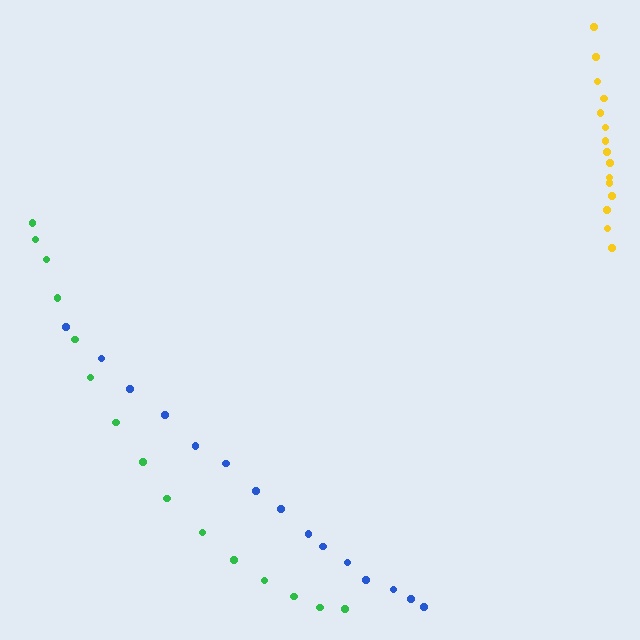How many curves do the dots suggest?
There are 3 distinct paths.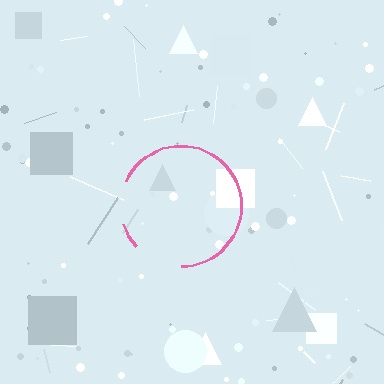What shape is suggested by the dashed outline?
The dashed outline suggests a circle.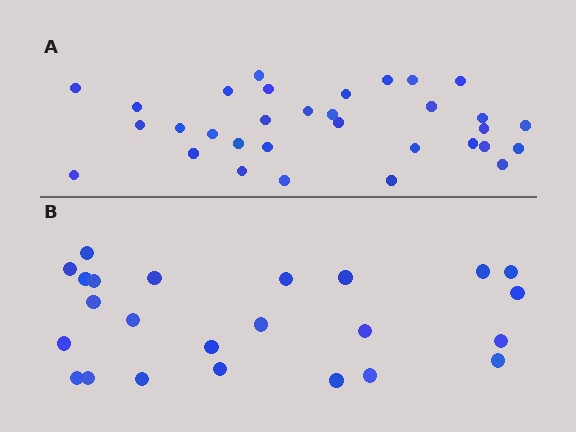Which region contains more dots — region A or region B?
Region A (the top region) has more dots.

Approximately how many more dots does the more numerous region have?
Region A has roughly 8 or so more dots than region B.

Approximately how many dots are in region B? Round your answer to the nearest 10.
About 20 dots. (The exact count is 24, which rounds to 20.)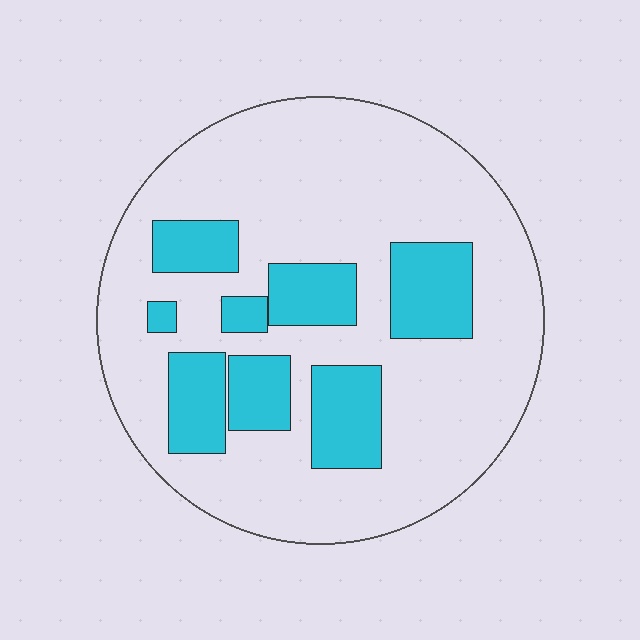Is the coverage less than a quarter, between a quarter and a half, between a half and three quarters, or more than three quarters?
Less than a quarter.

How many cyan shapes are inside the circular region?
8.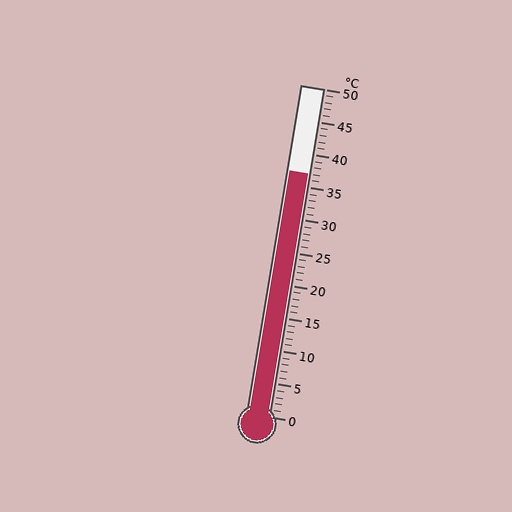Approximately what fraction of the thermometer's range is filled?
The thermometer is filled to approximately 75% of its range.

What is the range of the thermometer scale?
The thermometer scale ranges from 0°C to 50°C.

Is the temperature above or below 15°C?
The temperature is above 15°C.